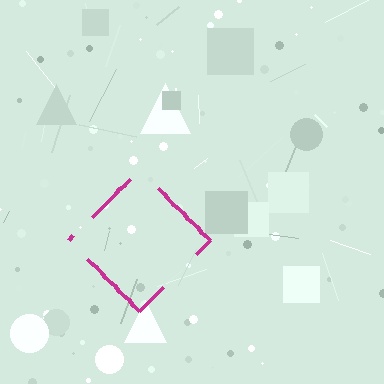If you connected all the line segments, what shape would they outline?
They would outline a diamond.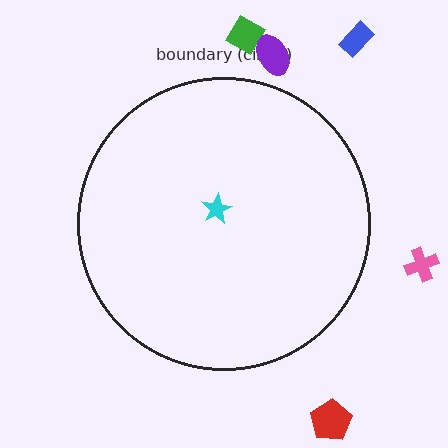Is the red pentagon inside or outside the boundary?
Outside.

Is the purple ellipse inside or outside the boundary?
Outside.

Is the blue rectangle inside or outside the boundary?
Outside.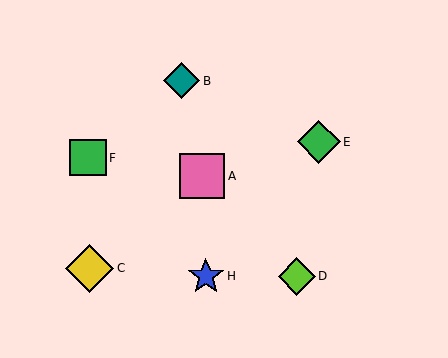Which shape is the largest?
The yellow diamond (labeled C) is the largest.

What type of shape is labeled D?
Shape D is a lime diamond.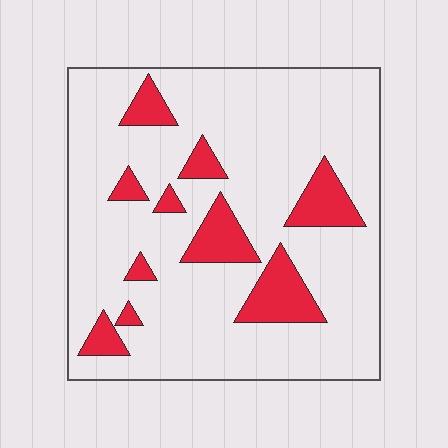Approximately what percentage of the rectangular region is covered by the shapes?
Approximately 15%.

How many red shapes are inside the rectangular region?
10.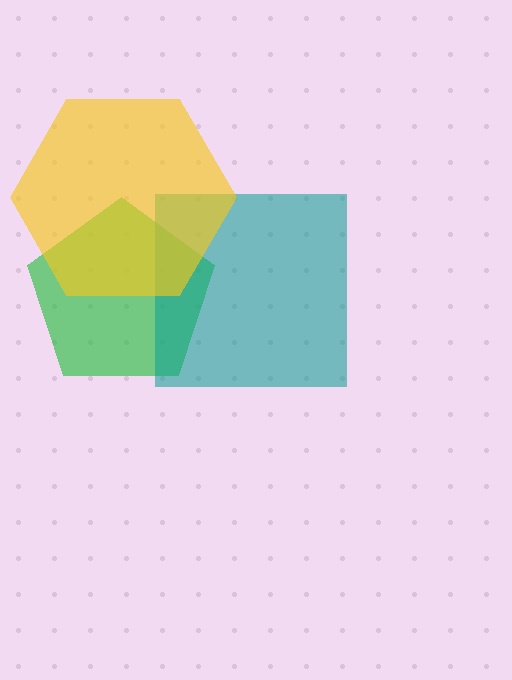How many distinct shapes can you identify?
There are 3 distinct shapes: a green pentagon, a teal square, a yellow hexagon.